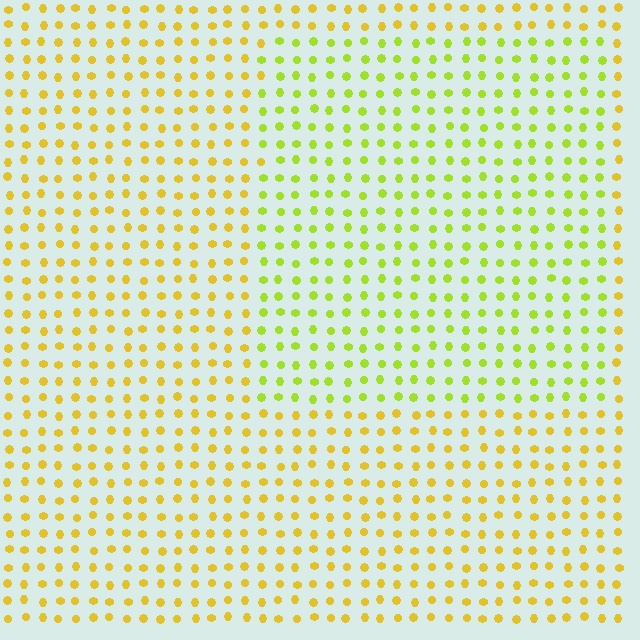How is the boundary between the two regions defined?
The boundary is defined purely by a slight shift in hue (about 32 degrees). Spacing, size, and orientation are identical on both sides.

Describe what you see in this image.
The image is filled with small yellow elements in a uniform arrangement. A rectangle-shaped region is visible where the elements are tinted to a slightly different hue, forming a subtle color boundary.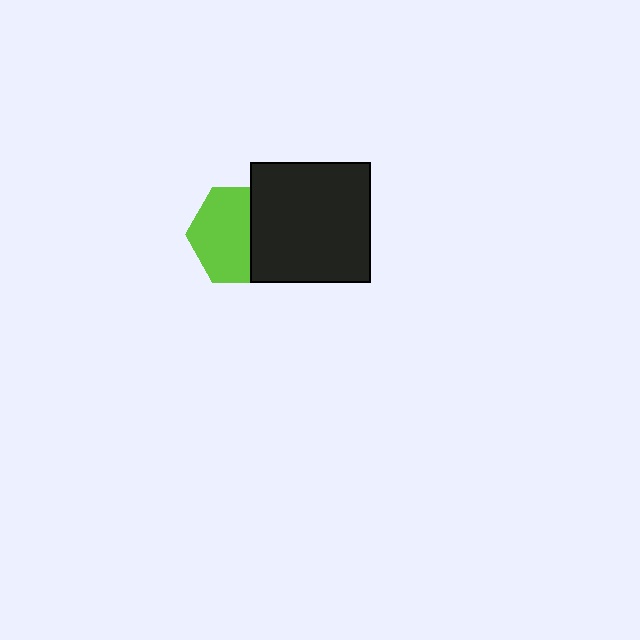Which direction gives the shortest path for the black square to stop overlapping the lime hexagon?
Moving right gives the shortest separation.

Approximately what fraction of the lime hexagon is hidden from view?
Roughly 38% of the lime hexagon is hidden behind the black square.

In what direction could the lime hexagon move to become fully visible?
The lime hexagon could move left. That would shift it out from behind the black square entirely.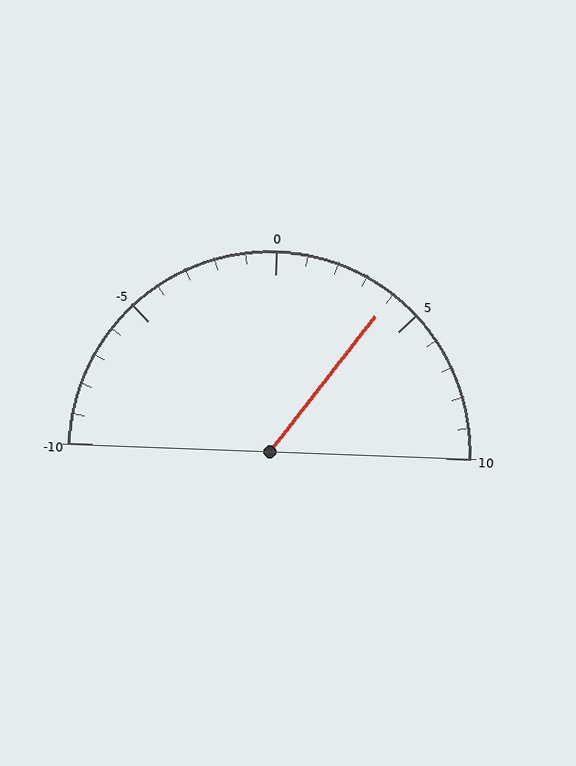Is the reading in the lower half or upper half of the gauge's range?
The reading is in the upper half of the range (-10 to 10).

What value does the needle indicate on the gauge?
The needle indicates approximately 4.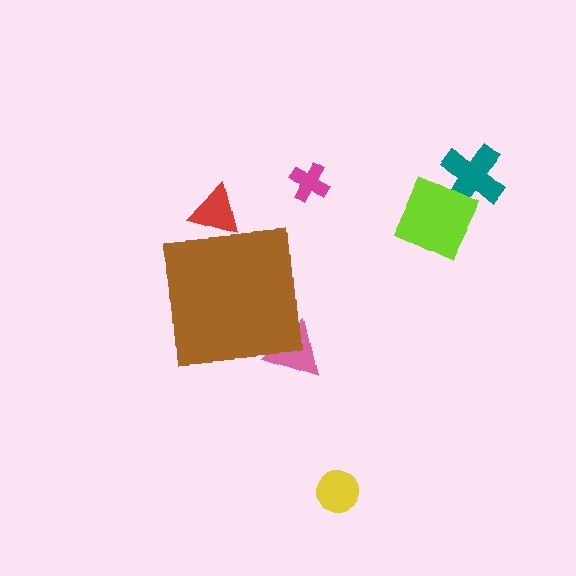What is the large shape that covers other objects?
A brown square.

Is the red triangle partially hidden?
Yes, the red triangle is partially hidden behind the brown square.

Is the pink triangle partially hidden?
Yes, the pink triangle is partially hidden behind the brown square.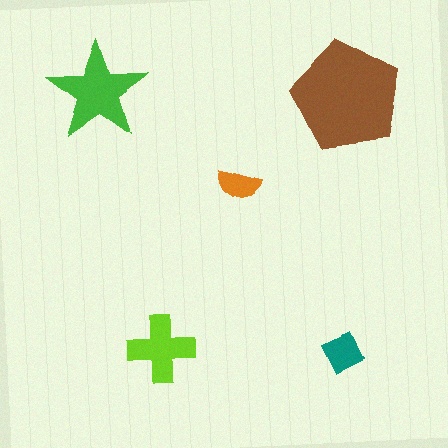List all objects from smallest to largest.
The orange semicircle, the teal square, the lime cross, the green star, the brown pentagon.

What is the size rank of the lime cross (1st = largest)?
3rd.